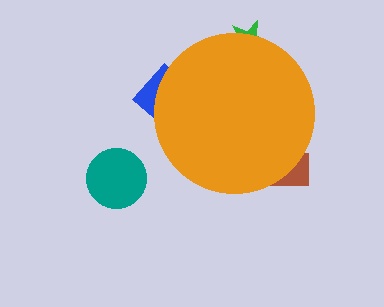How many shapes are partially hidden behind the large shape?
3 shapes are partially hidden.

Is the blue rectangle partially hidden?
Yes, the blue rectangle is partially hidden behind the orange circle.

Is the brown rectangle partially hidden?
Yes, the brown rectangle is partially hidden behind the orange circle.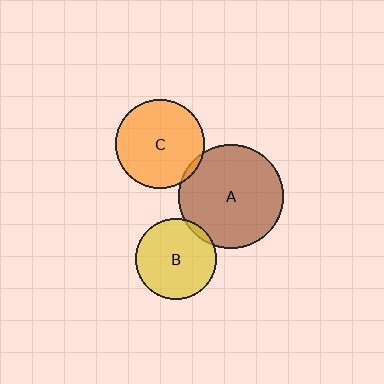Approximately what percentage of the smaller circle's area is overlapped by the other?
Approximately 5%.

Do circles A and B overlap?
Yes.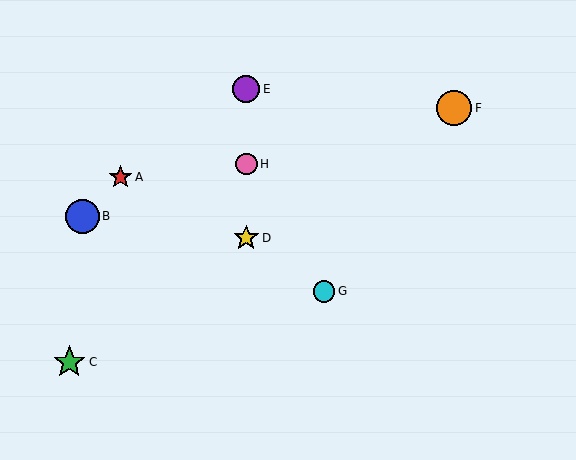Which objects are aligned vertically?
Objects D, E, H are aligned vertically.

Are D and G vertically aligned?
No, D is at x≈246 and G is at x≈324.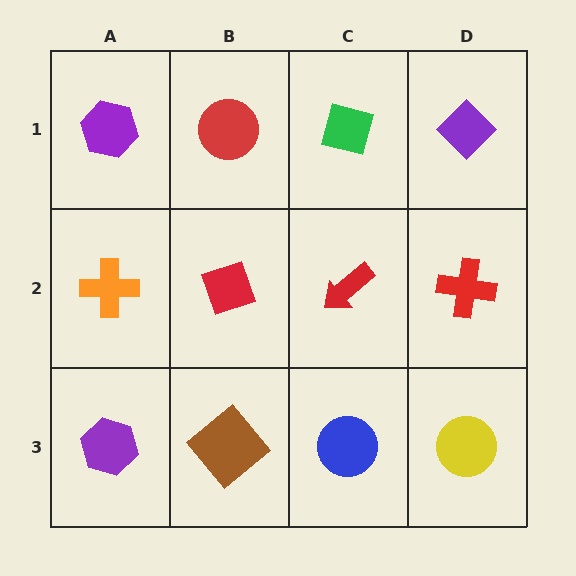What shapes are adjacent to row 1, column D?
A red cross (row 2, column D), a green square (row 1, column C).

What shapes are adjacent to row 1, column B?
A red diamond (row 2, column B), a purple hexagon (row 1, column A), a green square (row 1, column C).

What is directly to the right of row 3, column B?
A blue circle.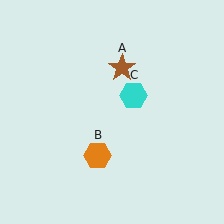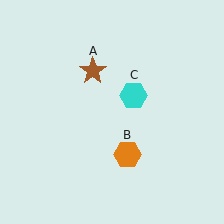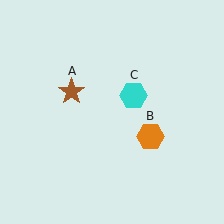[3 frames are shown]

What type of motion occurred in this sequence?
The brown star (object A), orange hexagon (object B) rotated counterclockwise around the center of the scene.